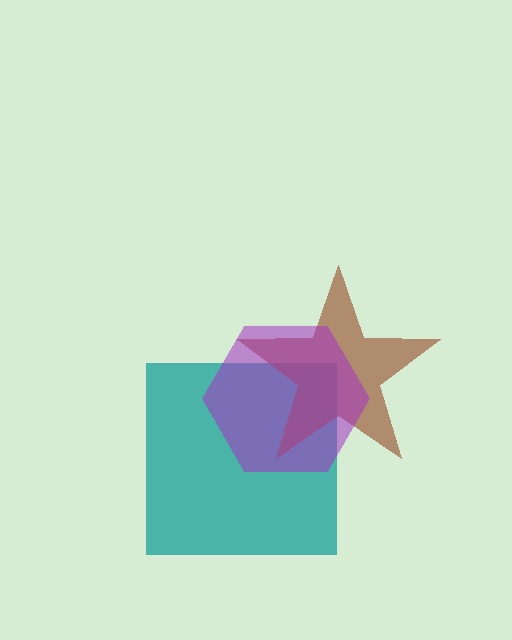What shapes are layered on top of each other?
The layered shapes are: a teal square, a brown star, a purple hexagon.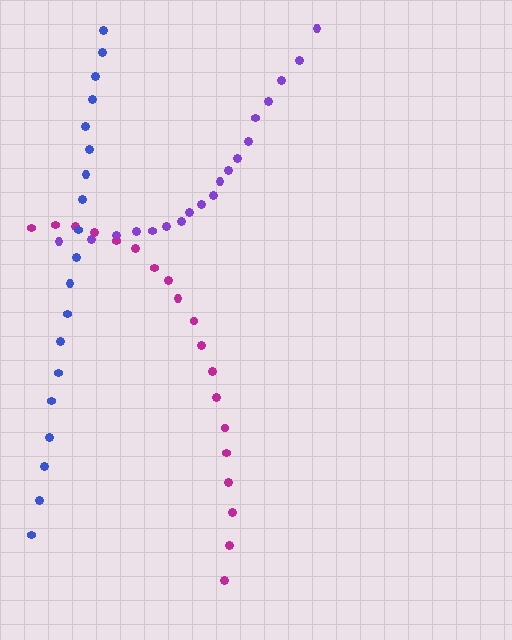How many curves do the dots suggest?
There are 3 distinct paths.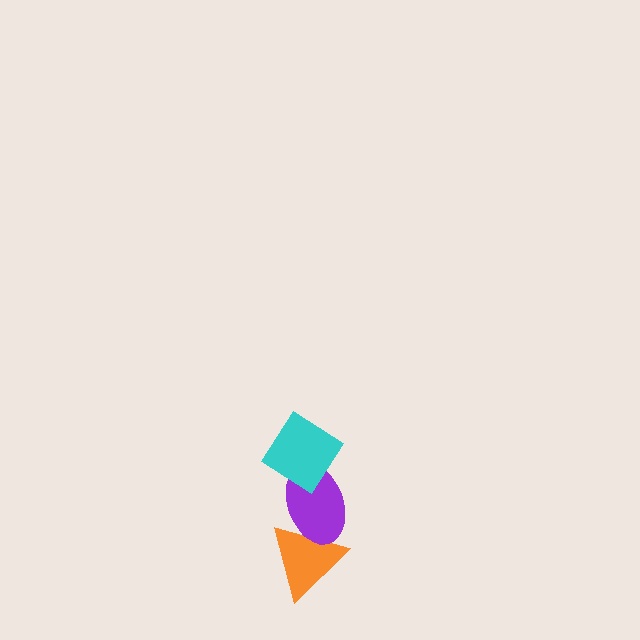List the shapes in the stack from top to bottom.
From top to bottom: the cyan diamond, the purple ellipse, the orange triangle.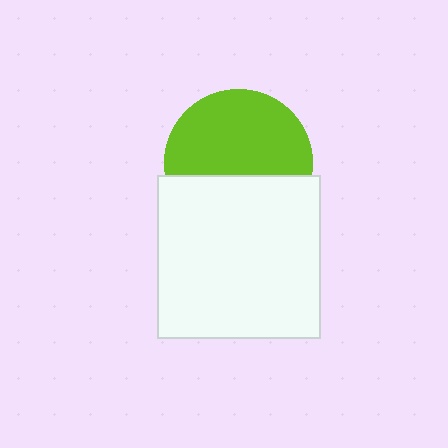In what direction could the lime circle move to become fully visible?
The lime circle could move up. That would shift it out from behind the white square entirely.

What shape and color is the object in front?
The object in front is a white square.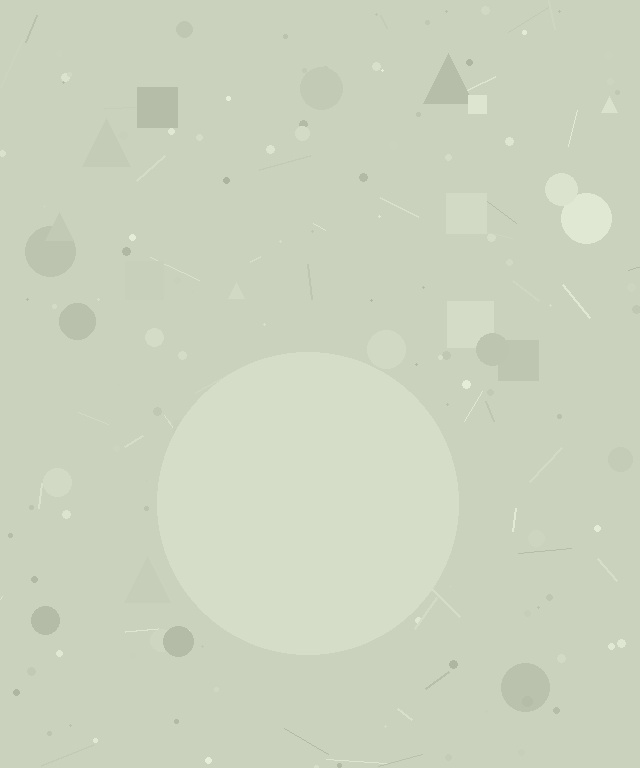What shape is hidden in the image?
A circle is hidden in the image.